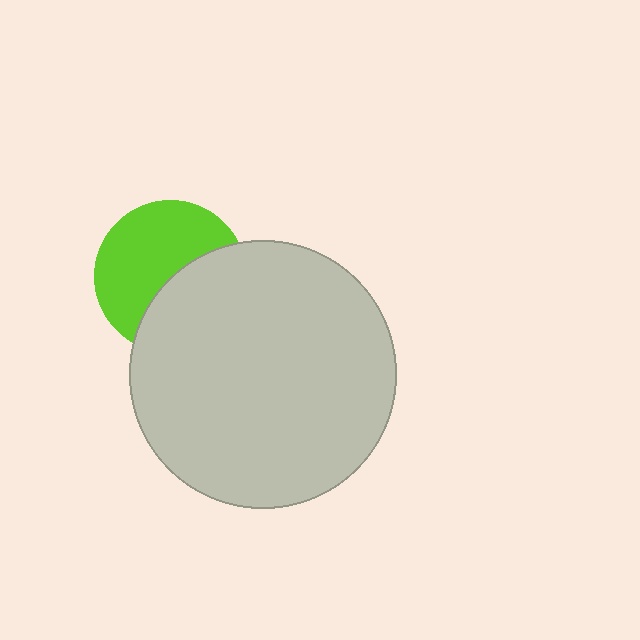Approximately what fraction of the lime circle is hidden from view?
Roughly 44% of the lime circle is hidden behind the light gray circle.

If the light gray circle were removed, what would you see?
You would see the complete lime circle.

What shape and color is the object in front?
The object in front is a light gray circle.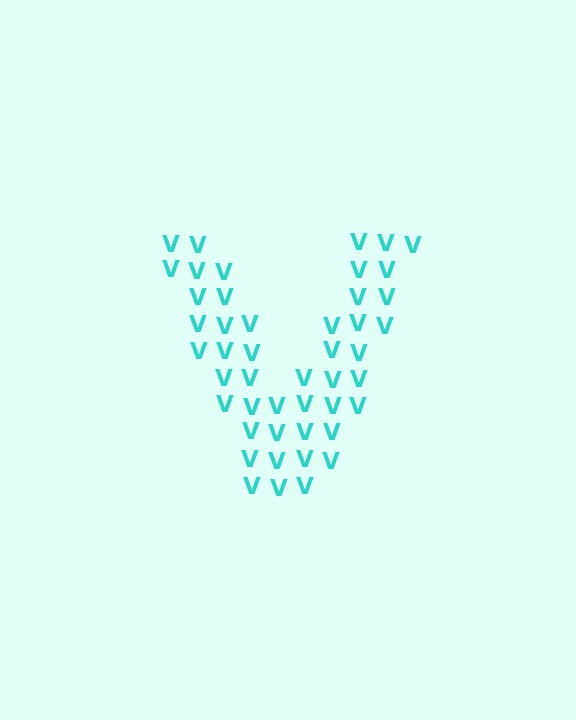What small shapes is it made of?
It is made of small letter V's.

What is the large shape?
The large shape is the letter V.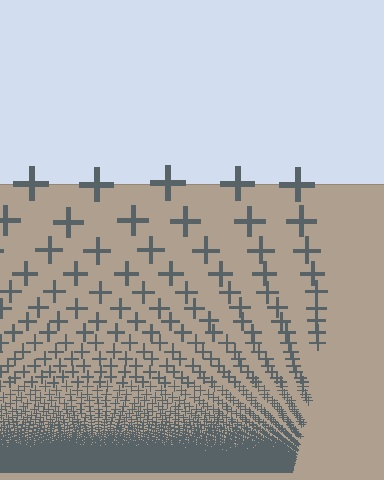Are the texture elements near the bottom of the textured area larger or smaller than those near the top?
Smaller. The gradient is inverted — elements near the bottom are smaller and denser.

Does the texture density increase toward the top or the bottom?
Density increases toward the bottom.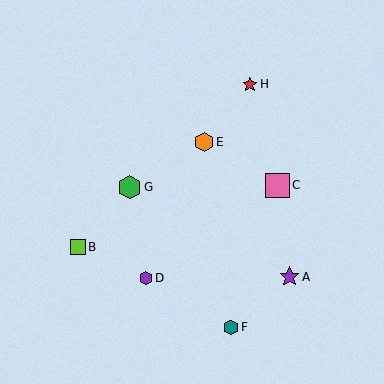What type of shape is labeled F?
Shape F is a teal hexagon.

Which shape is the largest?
The pink square (labeled C) is the largest.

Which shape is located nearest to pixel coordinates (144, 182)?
The green hexagon (labeled G) at (130, 187) is nearest to that location.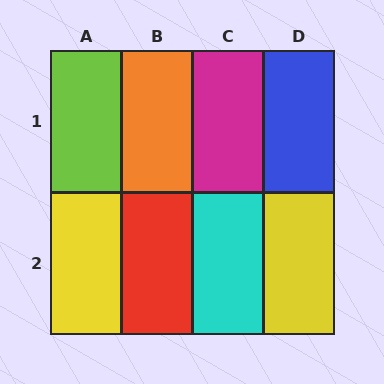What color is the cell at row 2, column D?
Yellow.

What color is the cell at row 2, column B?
Red.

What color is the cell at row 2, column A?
Yellow.